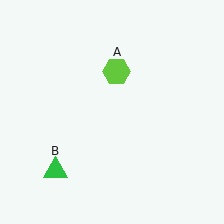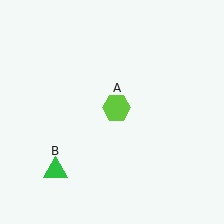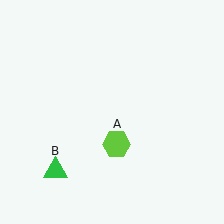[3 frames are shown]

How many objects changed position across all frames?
1 object changed position: lime hexagon (object A).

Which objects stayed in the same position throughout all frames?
Green triangle (object B) remained stationary.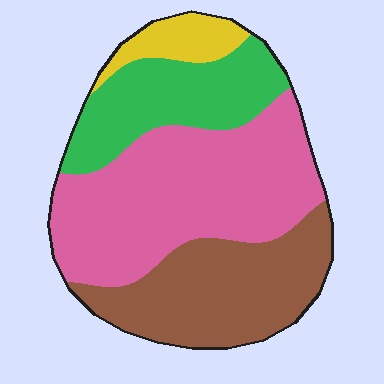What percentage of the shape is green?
Green covers around 20% of the shape.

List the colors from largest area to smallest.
From largest to smallest: pink, brown, green, yellow.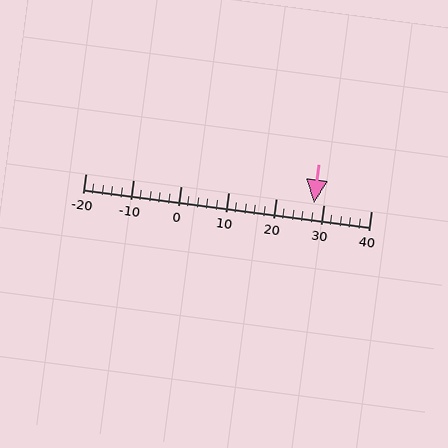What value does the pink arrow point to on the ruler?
The pink arrow points to approximately 28.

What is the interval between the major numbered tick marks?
The major tick marks are spaced 10 units apart.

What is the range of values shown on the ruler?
The ruler shows values from -20 to 40.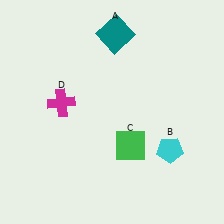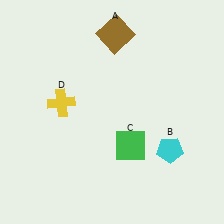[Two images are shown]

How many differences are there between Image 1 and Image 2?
There are 2 differences between the two images.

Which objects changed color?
A changed from teal to brown. D changed from magenta to yellow.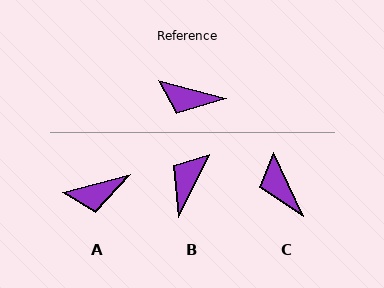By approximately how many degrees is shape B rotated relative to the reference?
Approximately 102 degrees clockwise.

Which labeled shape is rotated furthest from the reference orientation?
B, about 102 degrees away.